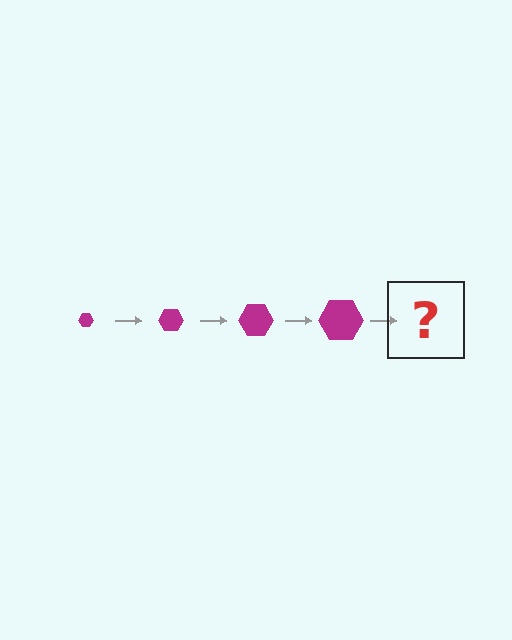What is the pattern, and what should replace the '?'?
The pattern is that the hexagon gets progressively larger each step. The '?' should be a magenta hexagon, larger than the previous one.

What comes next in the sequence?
The next element should be a magenta hexagon, larger than the previous one.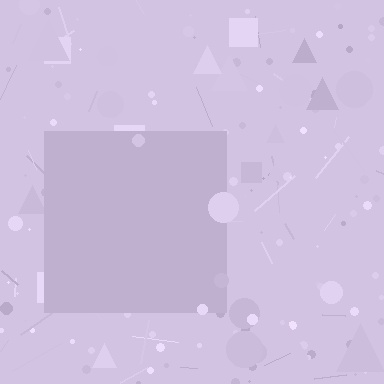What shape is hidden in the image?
A square is hidden in the image.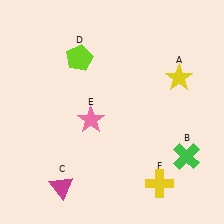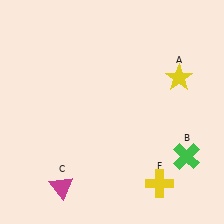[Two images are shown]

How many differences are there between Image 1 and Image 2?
There are 2 differences between the two images.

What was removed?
The lime pentagon (D), the pink star (E) were removed in Image 2.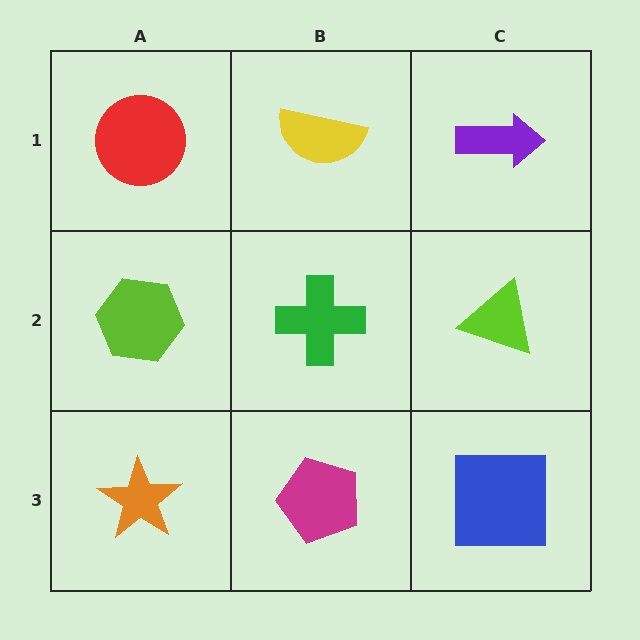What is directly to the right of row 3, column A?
A magenta pentagon.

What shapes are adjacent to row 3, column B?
A green cross (row 2, column B), an orange star (row 3, column A), a blue square (row 3, column C).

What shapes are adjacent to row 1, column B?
A green cross (row 2, column B), a red circle (row 1, column A), a purple arrow (row 1, column C).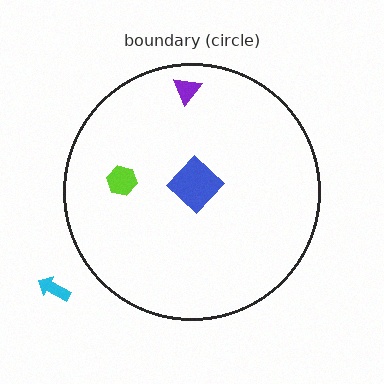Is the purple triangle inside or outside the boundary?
Inside.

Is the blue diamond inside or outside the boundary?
Inside.